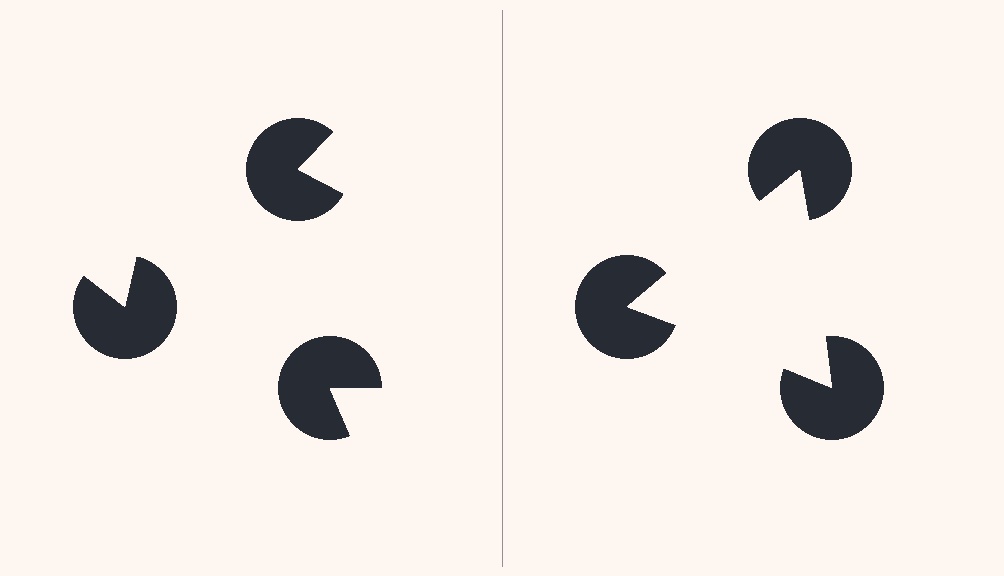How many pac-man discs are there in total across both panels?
6 — 3 on each side.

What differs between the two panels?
The pac-man discs are positioned identically on both sides; only the wedge orientations differ. On the right they align to a triangle; on the left they are misaligned.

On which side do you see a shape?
An illusory triangle appears on the right side. On the left side the wedge cuts are rotated, so no coherent shape forms.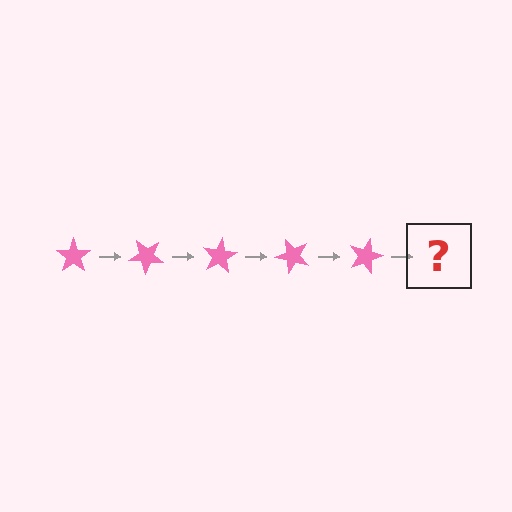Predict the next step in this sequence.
The next step is a pink star rotated 200 degrees.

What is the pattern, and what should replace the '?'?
The pattern is that the star rotates 40 degrees each step. The '?' should be a pink star rotated 200 degrees.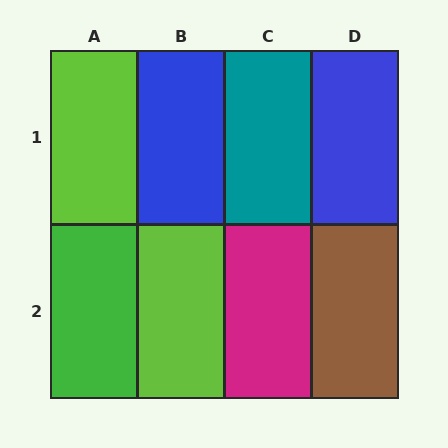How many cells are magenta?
1 cell is magenta.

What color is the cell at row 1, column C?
Teal.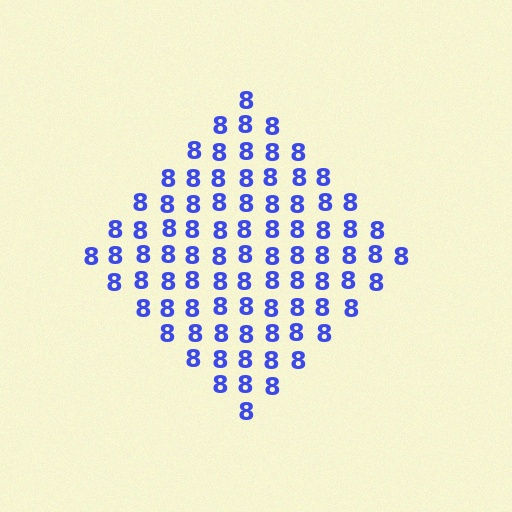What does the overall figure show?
The overall figure shows a diamond.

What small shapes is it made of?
It is made of small digit 8's.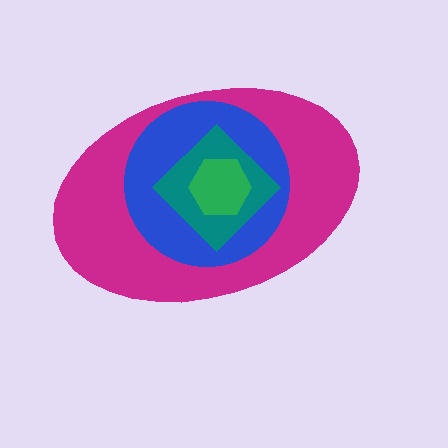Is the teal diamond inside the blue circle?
Yes.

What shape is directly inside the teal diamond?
The green hexagon.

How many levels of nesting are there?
4.